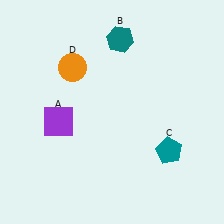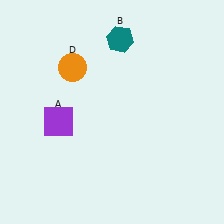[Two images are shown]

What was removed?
The teal pentagon (C) was removed in Image 2.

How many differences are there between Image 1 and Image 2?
There is 1 difference between the two images.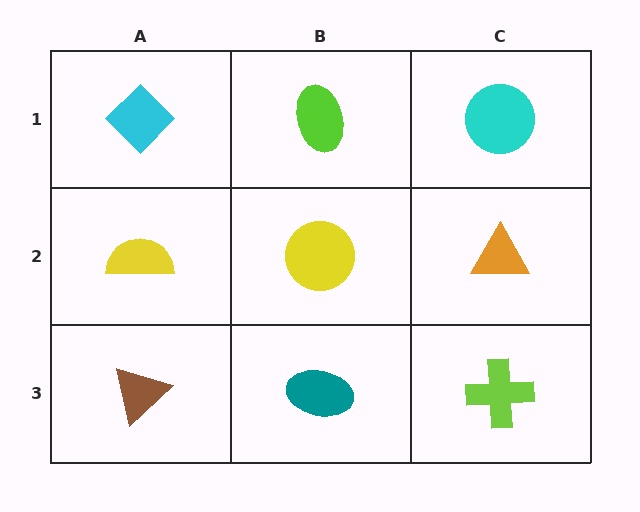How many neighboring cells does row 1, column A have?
2.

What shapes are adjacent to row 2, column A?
A cyan diamond (row 1, column A), a brown triangle (row 3, column A), a yellow circle (row 2, column B).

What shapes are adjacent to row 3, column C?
An orange triangle (row 2, column C), a teal ellipse (row 3, column B).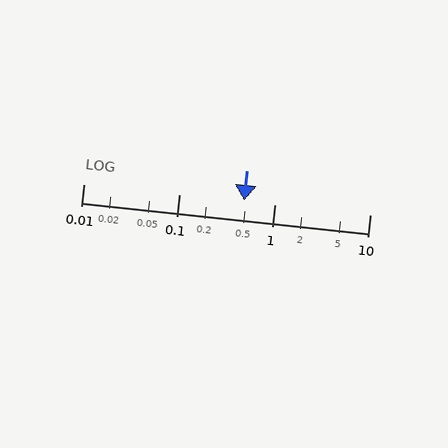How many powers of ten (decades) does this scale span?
The scale spans 3 decades, from 0.01 to 10.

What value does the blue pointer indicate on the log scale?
The pointer indicates approximately 0.48.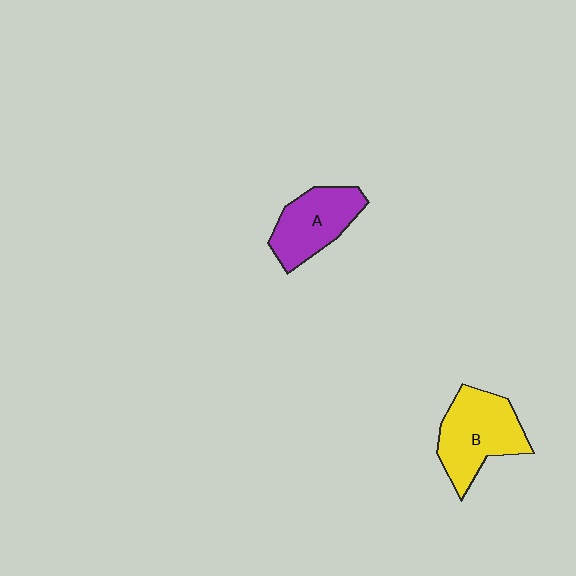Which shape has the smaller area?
Shape A (purple).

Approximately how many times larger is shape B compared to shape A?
Approximately 1.2 times.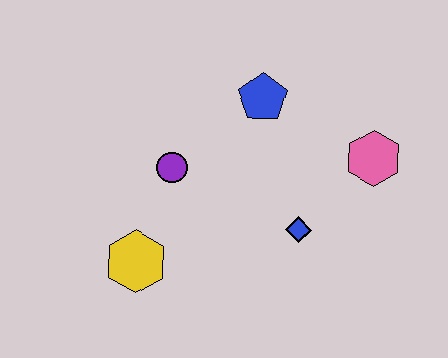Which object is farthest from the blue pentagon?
The yellow hexagon is farthest from the blue pentagon.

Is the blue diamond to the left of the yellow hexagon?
No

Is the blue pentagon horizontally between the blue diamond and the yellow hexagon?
Yes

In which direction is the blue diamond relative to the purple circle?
The blue diamond is to the right of the purple circle.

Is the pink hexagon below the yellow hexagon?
No